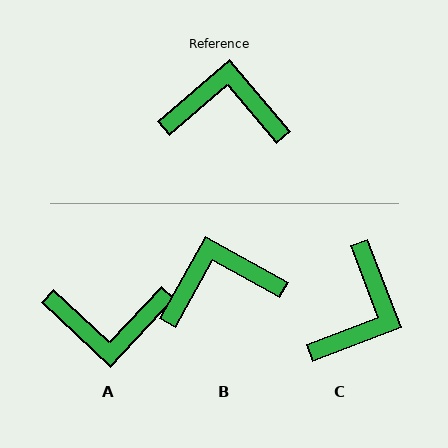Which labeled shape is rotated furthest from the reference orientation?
A, about 174 degrees away.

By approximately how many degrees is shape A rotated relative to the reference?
Approximately 174 degrees clockwise.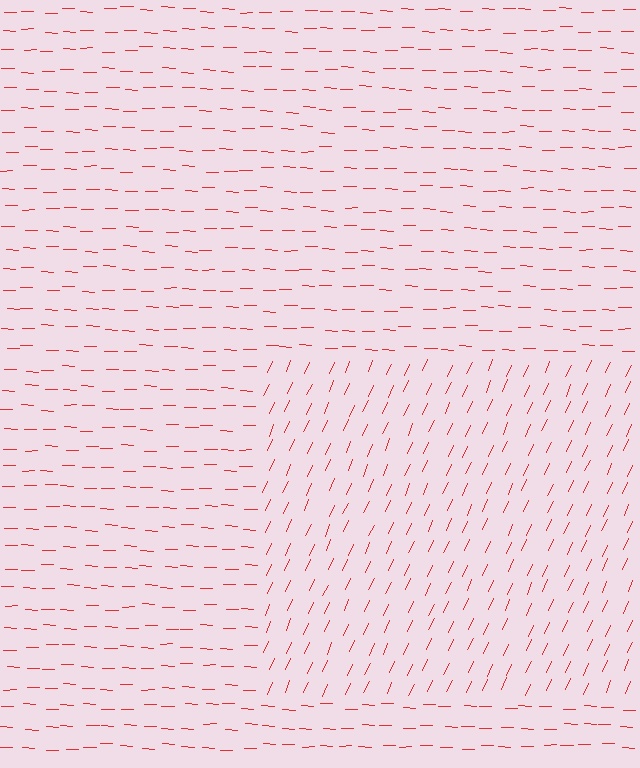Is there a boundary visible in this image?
Yes, there is a texture boundary formed by a change in line orientation.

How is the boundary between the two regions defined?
The boundary is defined purely by a change in line orientation (approximately 67 degrees difference). All lines are the same color and thickness.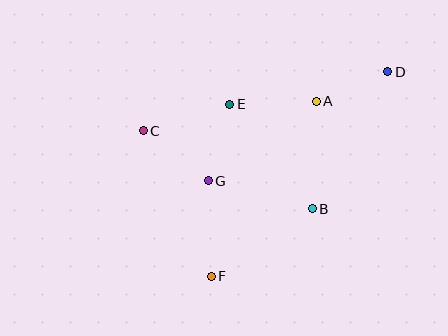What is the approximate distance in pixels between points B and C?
The distance between B and C is approximately 186 pixels.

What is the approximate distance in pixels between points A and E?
The distance between A and E is approximately 87 pixels.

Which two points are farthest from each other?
Points D and F are farthest from each other.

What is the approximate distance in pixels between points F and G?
The distance between F and G is approximately 96 pixels.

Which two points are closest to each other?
Points A and D are closest to each other.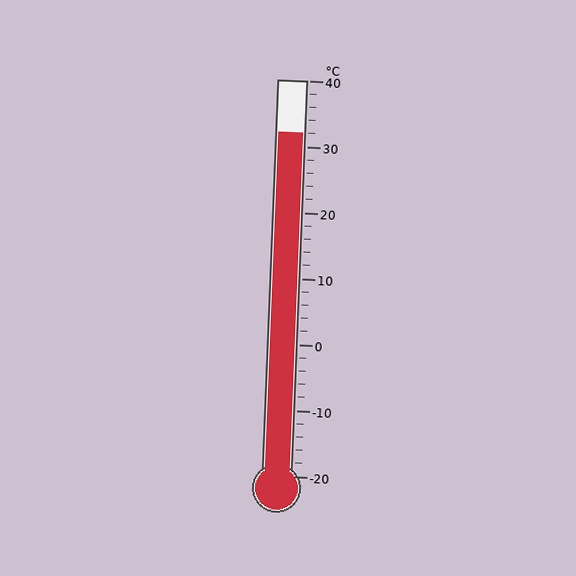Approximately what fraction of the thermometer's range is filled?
The thermometer is filled to approximately 85% of its range.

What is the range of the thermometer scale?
The thermometer scale ranges from -20°C to 40°C.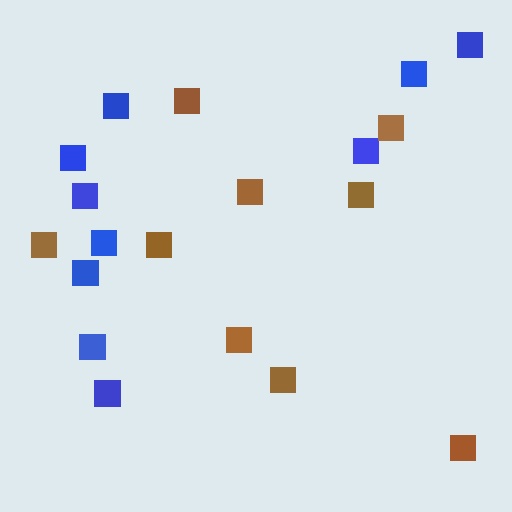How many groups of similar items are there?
There are 2 groups: one group of blue squares (10) and one group of brown squares (9).